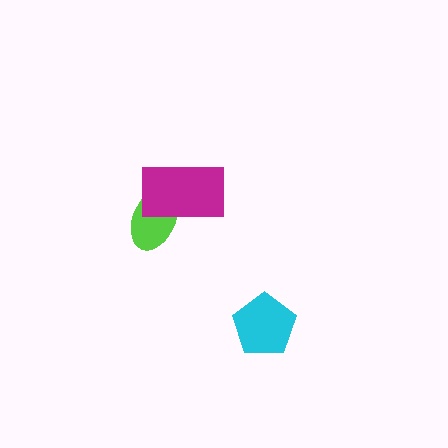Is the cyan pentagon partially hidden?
No, no other shape covers it.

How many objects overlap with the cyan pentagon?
0 objects overlap with the cyan pentagon.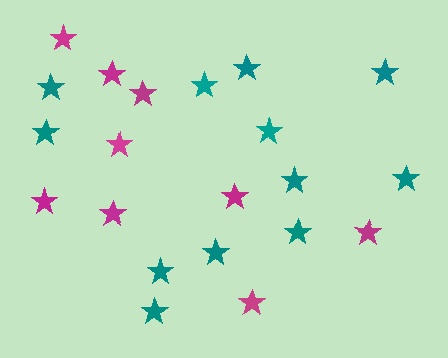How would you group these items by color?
There are 2 groups: one group of teal stars (12) and one group of magenta stars (9).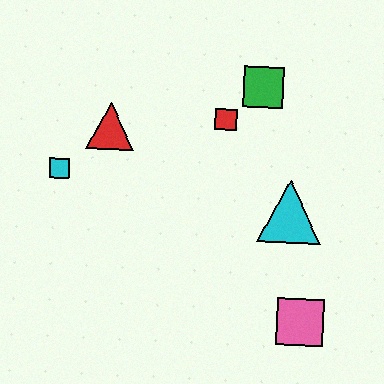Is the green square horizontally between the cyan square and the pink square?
Yes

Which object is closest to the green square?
The red square is closest to the green square.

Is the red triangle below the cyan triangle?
No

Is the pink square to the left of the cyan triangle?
No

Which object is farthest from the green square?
The pink square is farthest from the green square.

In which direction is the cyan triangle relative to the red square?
The cyan triangle is below the red square.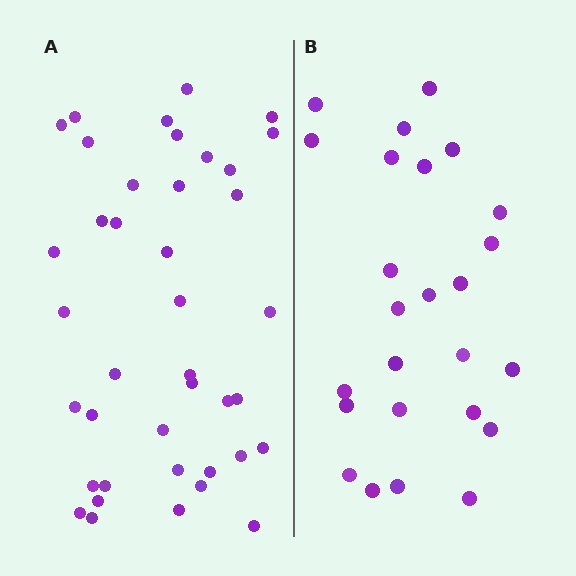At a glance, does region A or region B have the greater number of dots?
Region A (the left region) has more dots.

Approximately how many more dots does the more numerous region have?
Region A has approximately 15 more dots than region B.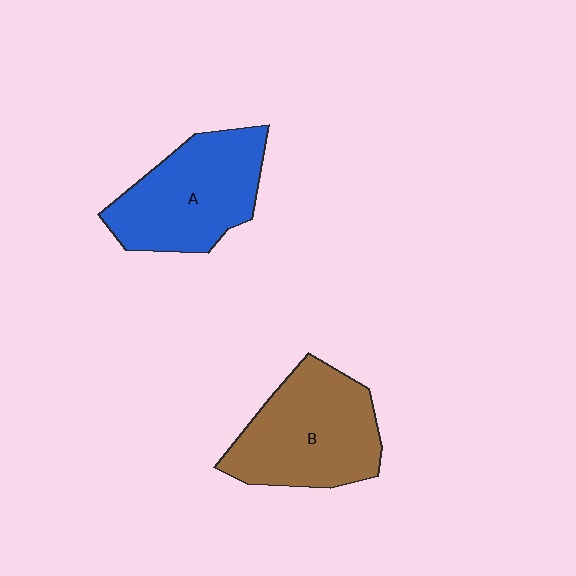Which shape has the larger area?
Shape B (brown).